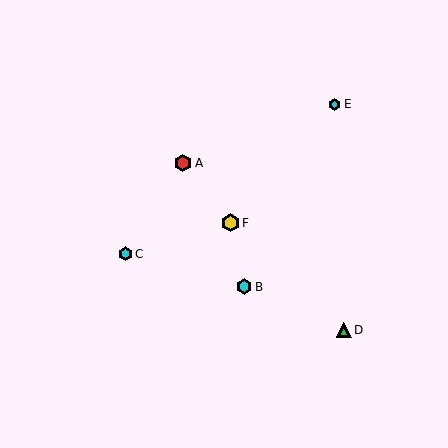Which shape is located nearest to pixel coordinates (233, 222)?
The yellow hexagon (labeled F) at (230, 223) is nearest to that location.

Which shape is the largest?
The yellow hexagon (labeled F) is the largest.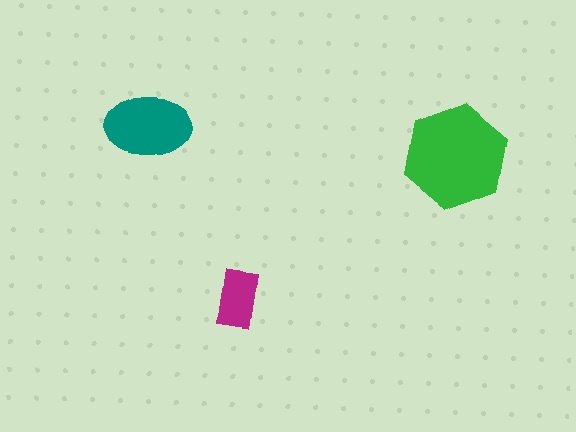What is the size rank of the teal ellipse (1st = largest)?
2nd.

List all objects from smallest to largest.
The magenta rectangle, the teal ellipse, the green hexagon.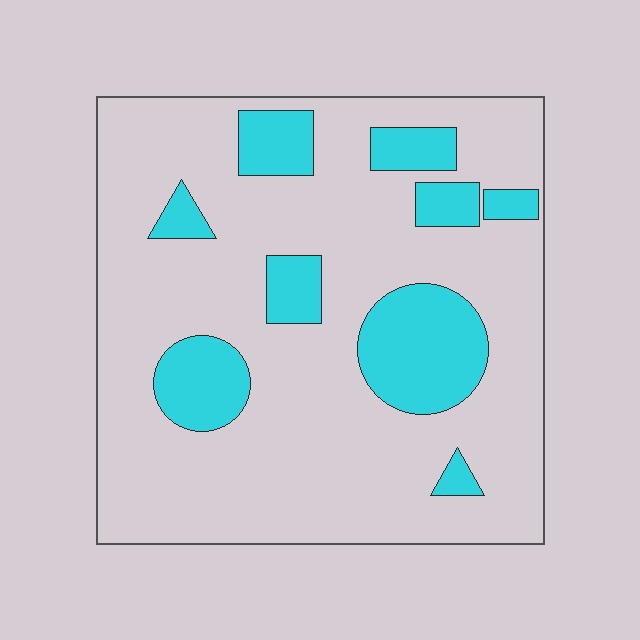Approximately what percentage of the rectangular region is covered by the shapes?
Approximately 20%.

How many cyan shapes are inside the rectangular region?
9.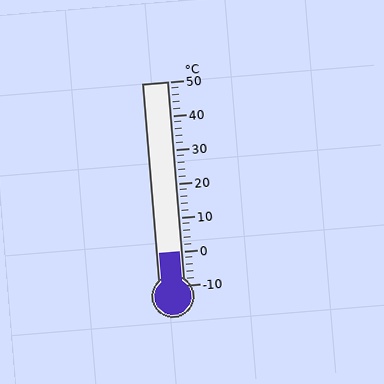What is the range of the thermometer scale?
The thermometer scale ranges from -10°C to 50°C.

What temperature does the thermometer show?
The thermometer shows approximately 0°C.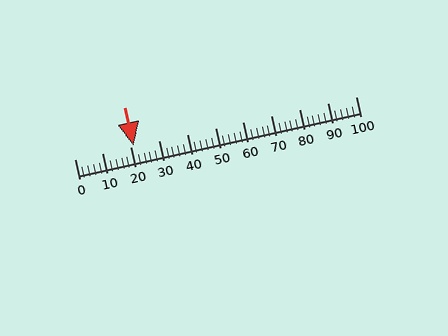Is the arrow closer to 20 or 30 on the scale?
The arrow is closer to 20.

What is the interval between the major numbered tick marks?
The major tick marks are spaced 10 units apart.